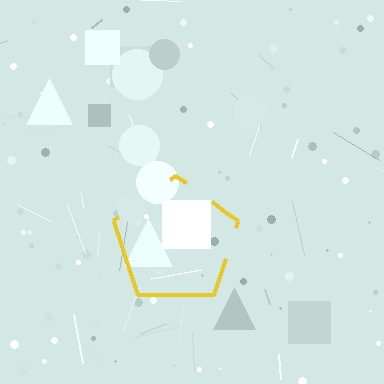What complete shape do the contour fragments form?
The contour fragments form a pentagon.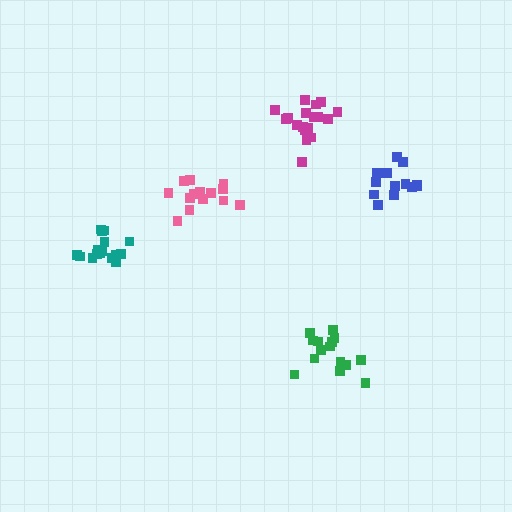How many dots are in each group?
Group 1: 16 dots, Group 2: 13 dots, Group 3: 14 dots, Group 4: 18 dots, Group 5: 15 dots (76 total).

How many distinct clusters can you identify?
There are 5 distinct clusters.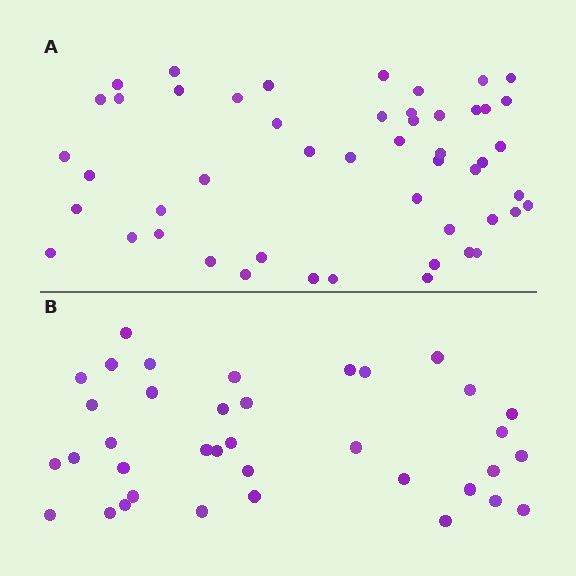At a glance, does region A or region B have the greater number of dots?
Region A (the top region) has more dots.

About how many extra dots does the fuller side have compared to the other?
Region A has approximately 15 more dots than region B.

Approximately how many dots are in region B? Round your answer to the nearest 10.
About 40 dots. (The exact count is 37, which rounds to 40.)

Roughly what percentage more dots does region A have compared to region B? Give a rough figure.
About 35% more.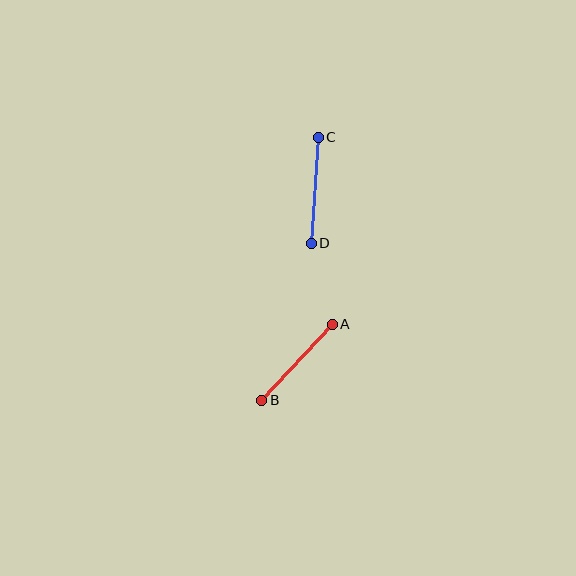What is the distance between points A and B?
The distance is approximately 104 pixels.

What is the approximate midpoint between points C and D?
The midpoint is at approximately (315, 190) pixels.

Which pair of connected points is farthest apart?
Points C and D are farthest apart.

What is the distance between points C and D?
The distance is approximately 106 pixels.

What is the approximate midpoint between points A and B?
The midpoint is at approximately (297, 362) pixels.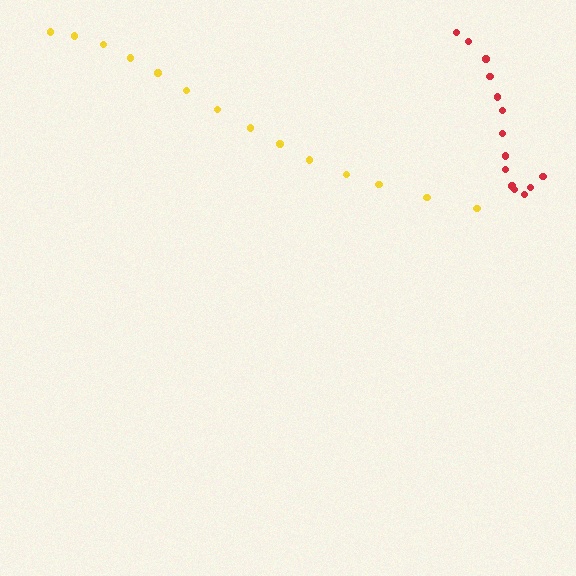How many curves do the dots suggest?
There are 2 distinct paths.